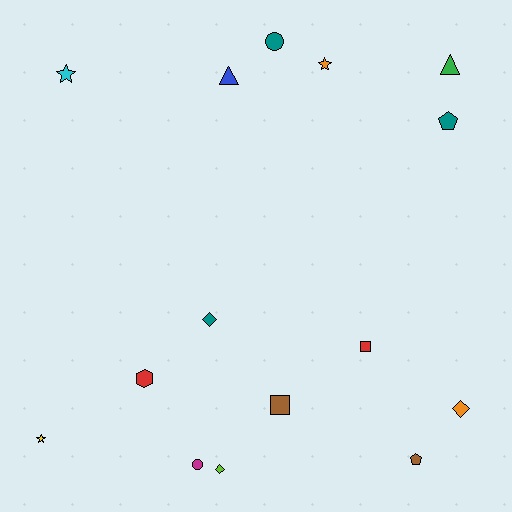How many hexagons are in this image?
There is 1 hexagon.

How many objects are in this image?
There are 15 objects.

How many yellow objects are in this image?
There is 1 yellow object.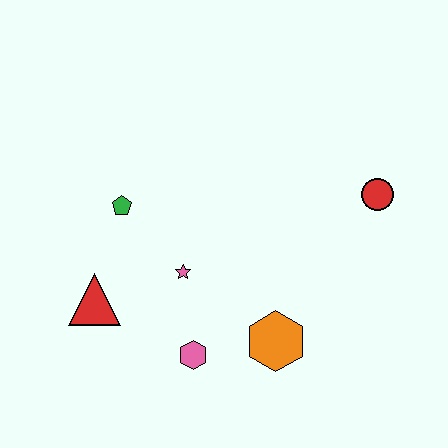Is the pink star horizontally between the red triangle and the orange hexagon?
Yes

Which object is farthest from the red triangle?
The red circle is farthest from the red triangle.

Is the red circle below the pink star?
No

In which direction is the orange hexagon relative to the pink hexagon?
The orange hexagon is to the right of the pink hexagon.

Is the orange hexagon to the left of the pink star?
No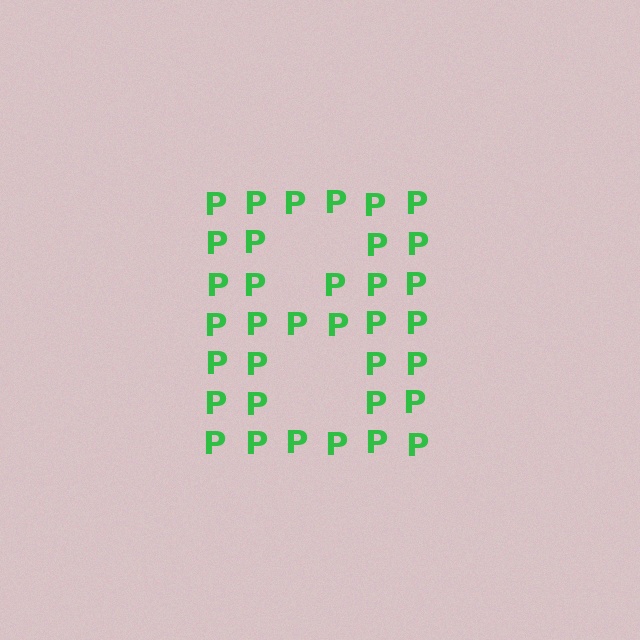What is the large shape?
The large shape is the letter B.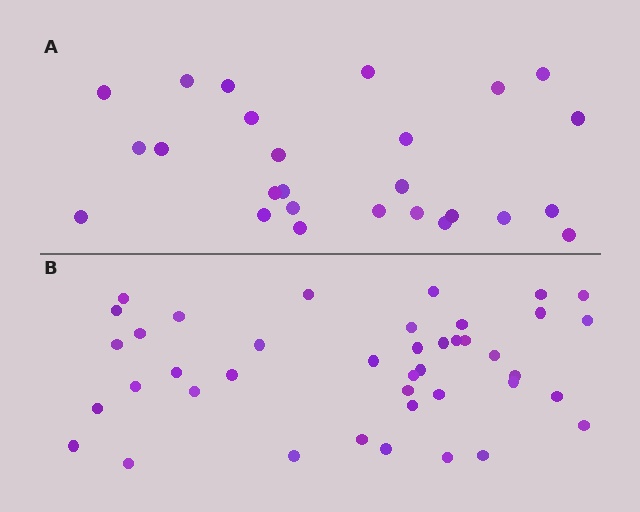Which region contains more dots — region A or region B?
Region B (the bottom region) has more dots.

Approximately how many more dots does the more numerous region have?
Region B has approximately 15 more dots than region A.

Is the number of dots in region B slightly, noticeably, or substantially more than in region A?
Region B has substantially more. The ratio is roughly 1.6 to 1.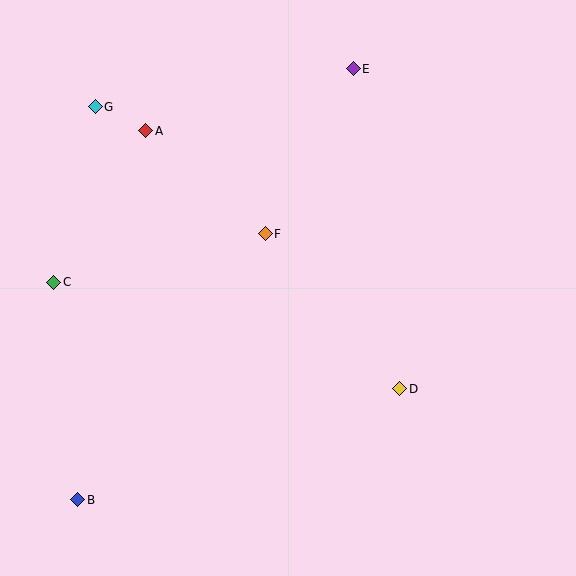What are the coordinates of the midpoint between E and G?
The midpoint between E and G is at (224, 88).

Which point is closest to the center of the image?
Point F at (265, 234) is closest to the center.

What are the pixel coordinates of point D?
Point D is at (400, 389).